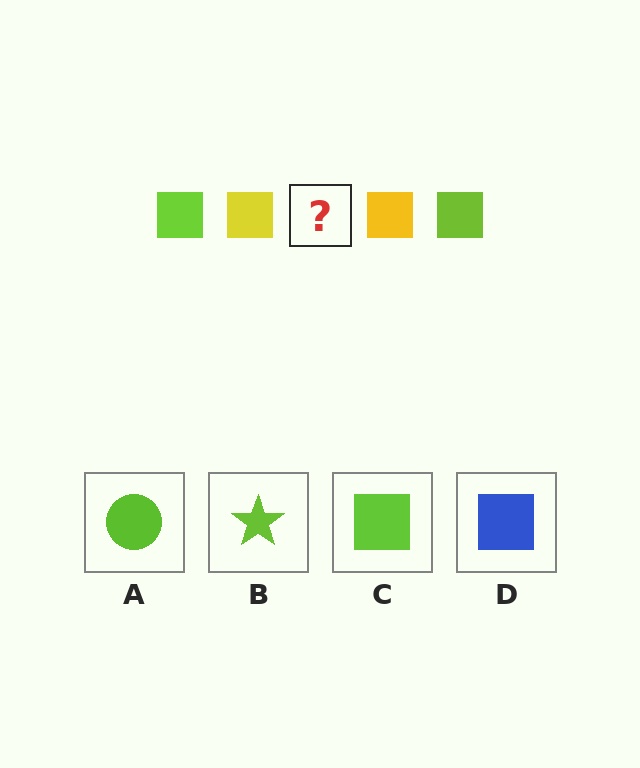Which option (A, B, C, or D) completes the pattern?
C.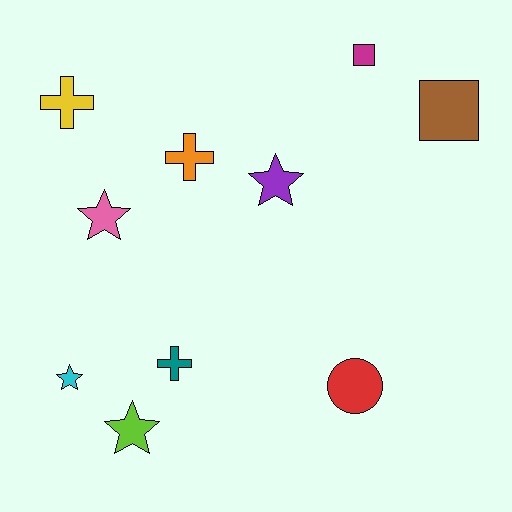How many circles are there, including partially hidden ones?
There is 1 circle.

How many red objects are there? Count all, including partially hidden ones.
There is 1 red object.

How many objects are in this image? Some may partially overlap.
There are 10 objects.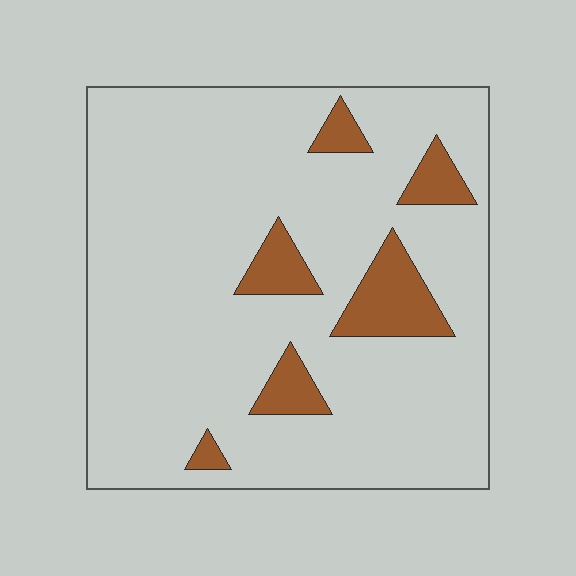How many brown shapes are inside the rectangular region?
6.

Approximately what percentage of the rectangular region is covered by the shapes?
Approximately 10%.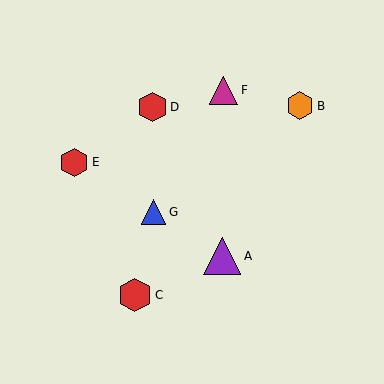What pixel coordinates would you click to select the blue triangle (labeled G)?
Click at (153, 212) to select the blue triangle G.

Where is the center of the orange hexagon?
The center of the orange hexagon is at (300, 106).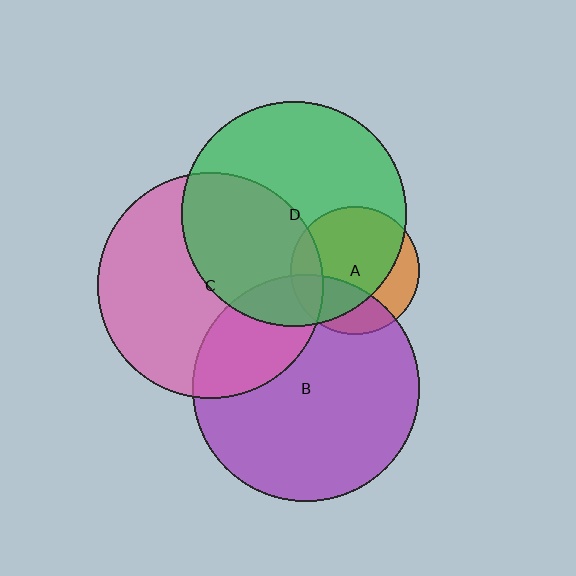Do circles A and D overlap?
Yes.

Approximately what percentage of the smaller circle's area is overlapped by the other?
Approximately 75%.